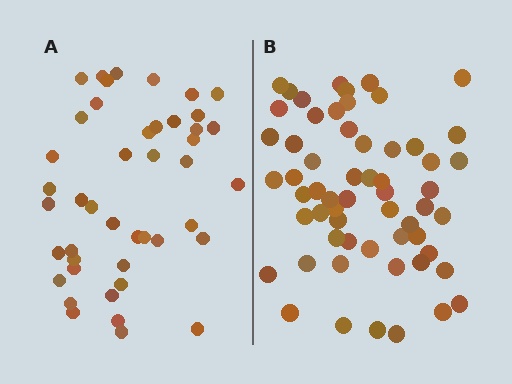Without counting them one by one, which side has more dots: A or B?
Region B (the right region) has more dots.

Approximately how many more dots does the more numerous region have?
Region B has approximately 15 more dots than region A.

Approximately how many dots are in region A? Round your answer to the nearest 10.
About 40 dots. (The exact count is 44, which rounds to 40.)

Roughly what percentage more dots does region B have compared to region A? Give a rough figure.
About 35% more.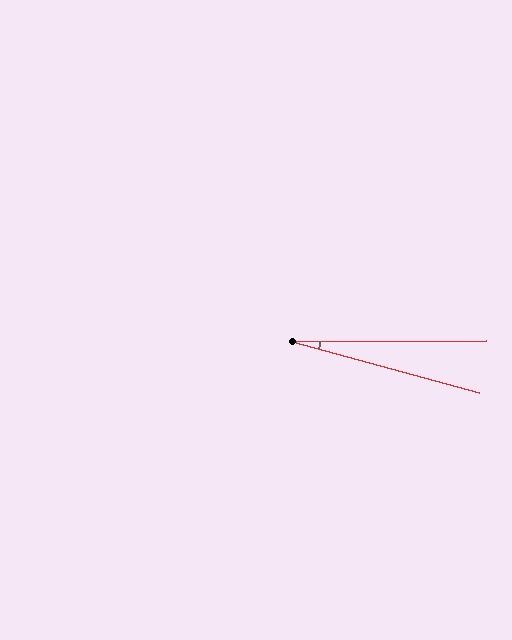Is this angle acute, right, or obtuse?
It is acute.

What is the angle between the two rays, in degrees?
Approximately 16 degrees.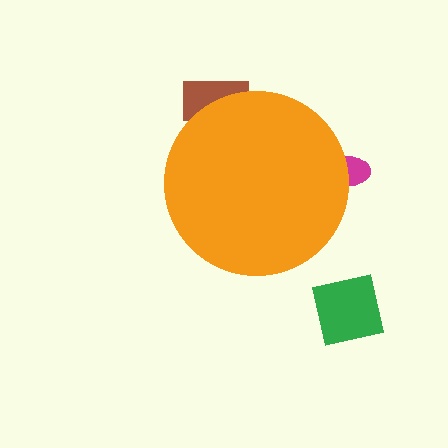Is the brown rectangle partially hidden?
Yes, the brown rectangle is partially hidden behind the orange circle.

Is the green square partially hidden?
No, the green square is fully visible.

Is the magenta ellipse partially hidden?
Yes, the magenta ellipse is partially hidden behind the orange circle.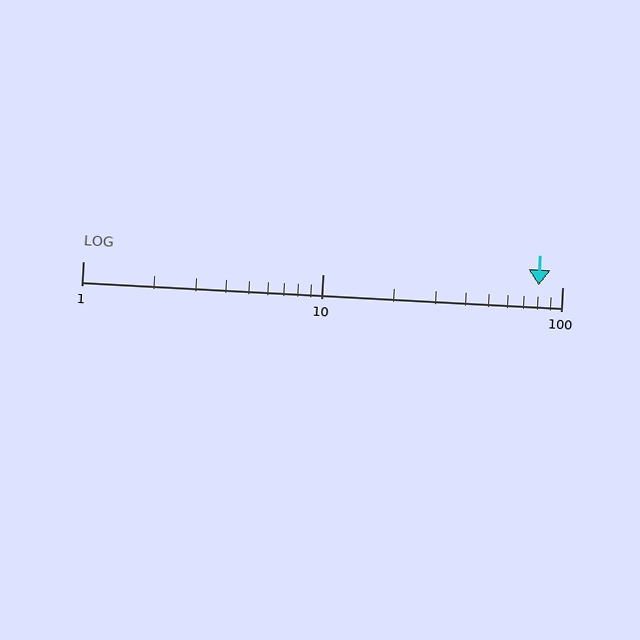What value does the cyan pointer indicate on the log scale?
The pointer indicates approximately 80.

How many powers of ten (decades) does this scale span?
The scale spans 2 decades, from 1 to 100.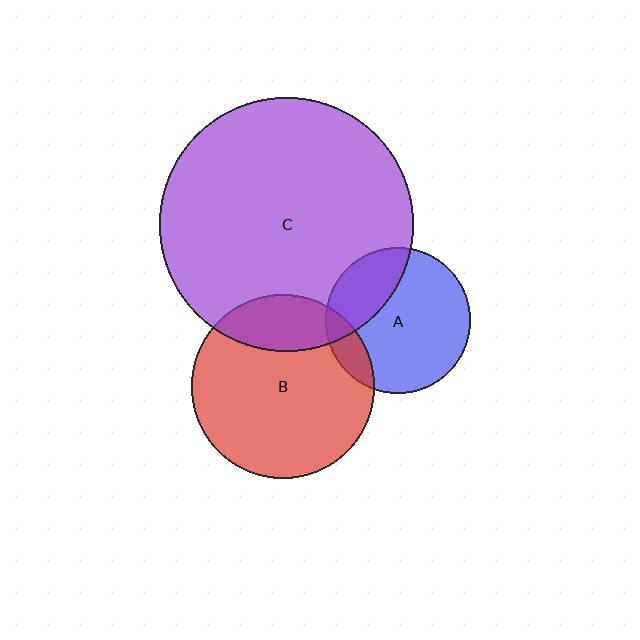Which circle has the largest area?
Circle C (purple).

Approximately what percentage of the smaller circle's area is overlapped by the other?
Approximately 15%.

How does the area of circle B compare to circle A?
Approximately 1.6 times.